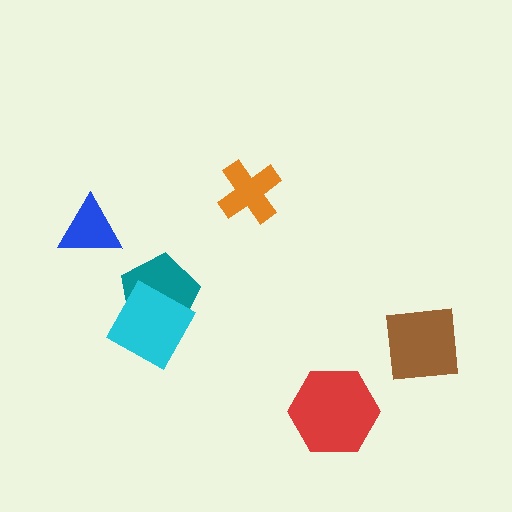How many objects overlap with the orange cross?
0 objects overlap with the orange cross.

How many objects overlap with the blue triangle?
0 objects overlap with the blue triangle.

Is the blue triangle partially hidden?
No, no other shape covers it.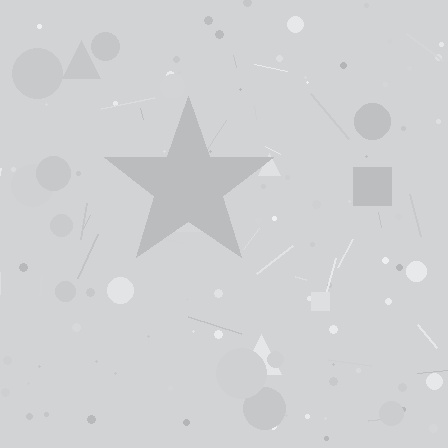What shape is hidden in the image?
A star is hidden in the image.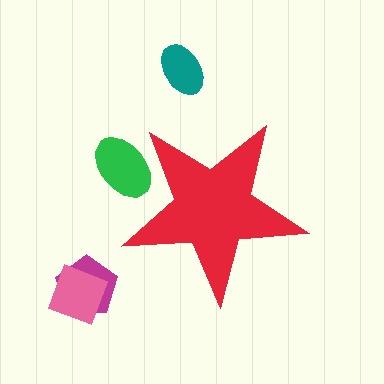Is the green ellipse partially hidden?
Yes, the green ellipse is partially hidden behind the red star.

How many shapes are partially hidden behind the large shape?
1 shape is partially hidden.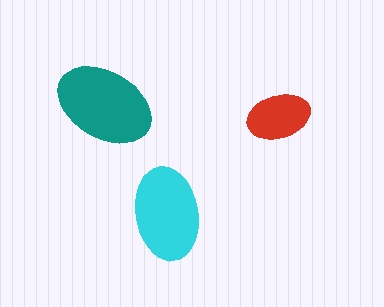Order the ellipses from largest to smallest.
the teal one, the cyan one, the red one.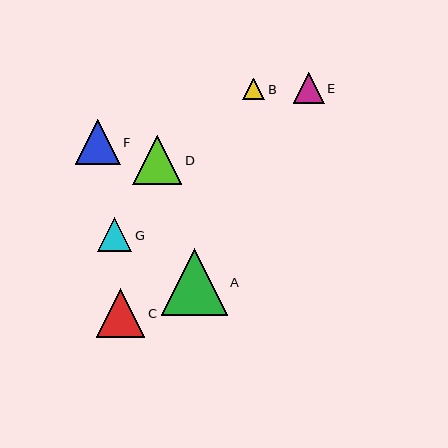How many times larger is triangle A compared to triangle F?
Triangle A is approximately 1.5 times the size of triangle F.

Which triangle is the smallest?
Triangle B is the smallest with a size of approximately 22 pixels.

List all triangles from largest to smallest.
From largest to smallest: A, D, C, F, G, E, B.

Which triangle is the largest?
Triangle A is the largest with a size of approximately 66 pixels.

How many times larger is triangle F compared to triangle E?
Triangle F is approximately 1.4 times the size of triangle E.